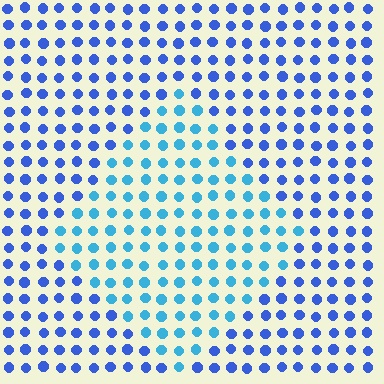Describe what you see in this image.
The image is filled with small blue elements in a uniform arrangement. A diamond-shaped region is visible where the elements are tinted to a slightly different hue, forming a subtle color boundary.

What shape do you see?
I see a diamond.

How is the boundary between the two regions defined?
The boundary is defined purely by a slight shift in hue (about 31 degrees). Spacing, size, and orientation are identical on both sides.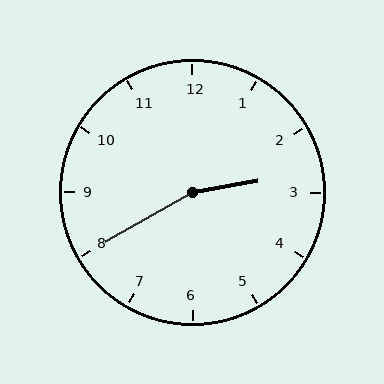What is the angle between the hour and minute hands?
Approximately 160 degrees.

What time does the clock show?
2:40.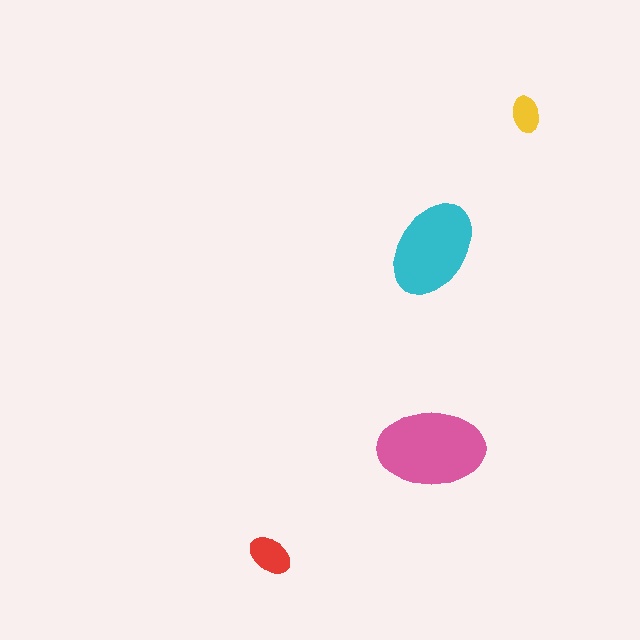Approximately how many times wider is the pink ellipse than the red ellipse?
About 2.5 times wider.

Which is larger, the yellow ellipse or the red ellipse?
The red one.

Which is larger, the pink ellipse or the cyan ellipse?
The pink one.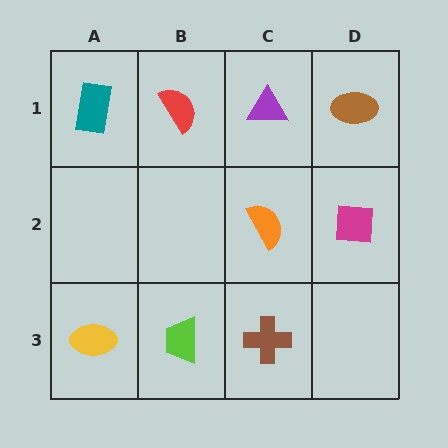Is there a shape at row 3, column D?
No, that cell is empty.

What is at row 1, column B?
A red semicircle.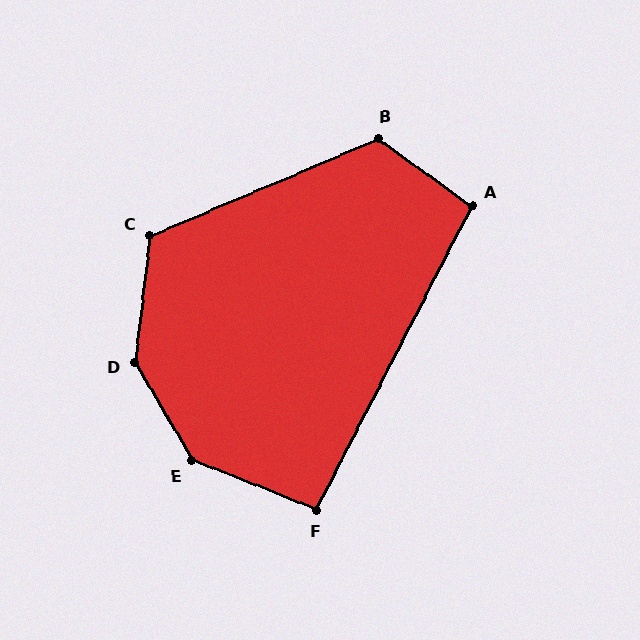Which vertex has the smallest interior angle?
F, at approximately 95 degrees.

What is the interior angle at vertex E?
Approximately 142 degrees (obtuse).